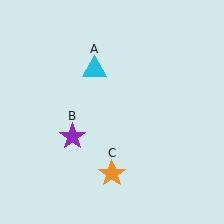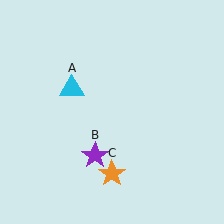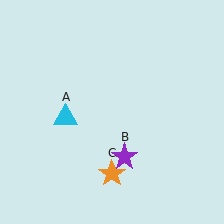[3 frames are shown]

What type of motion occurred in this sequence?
The cyan triangle (object A), purple star (object B) rotated counterclockwise around the center of the scene.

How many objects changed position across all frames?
2 objects changed position: cyan triangle (object A), purple star (object B).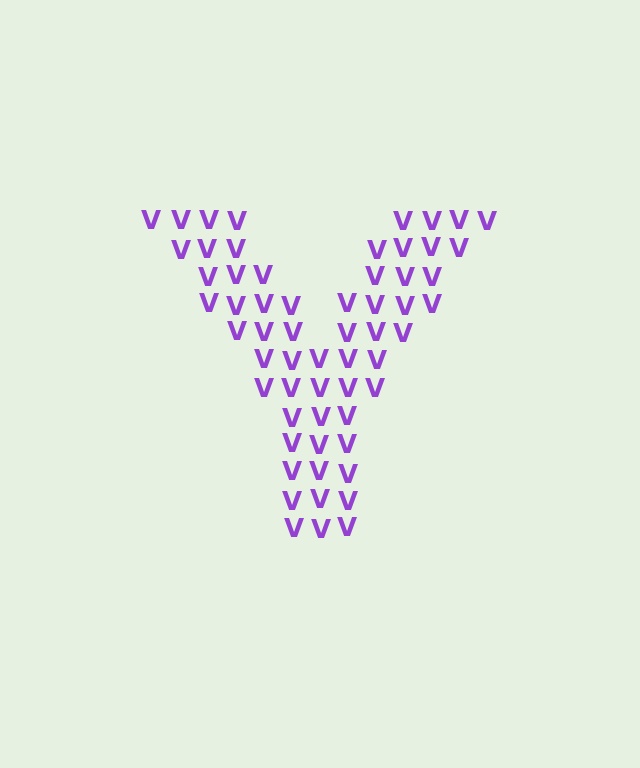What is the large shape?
The large shape is the letter Y.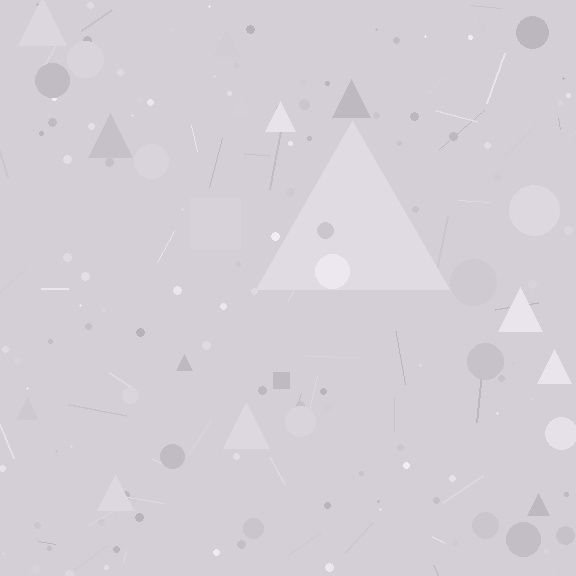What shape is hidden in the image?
A triangle is hidden in the image.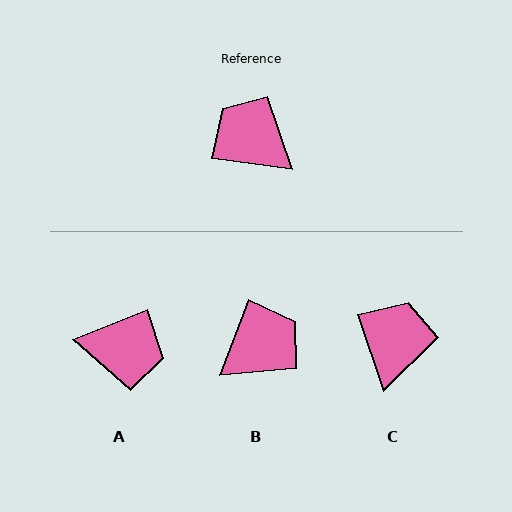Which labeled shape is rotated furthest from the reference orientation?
A, about 150 degrees away.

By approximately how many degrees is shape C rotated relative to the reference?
Approximately 64 degrees clockwise.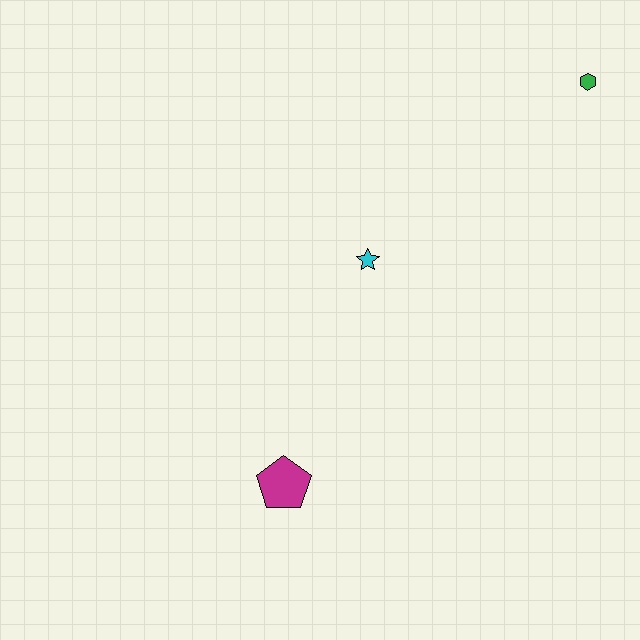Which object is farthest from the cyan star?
The green hexagon is farthest from the cyan star.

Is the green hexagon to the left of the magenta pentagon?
No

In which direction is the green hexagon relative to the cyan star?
The green hexagon is to the right of the cyan star.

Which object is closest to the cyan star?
The magenta pentagon is closest to the cyan star.